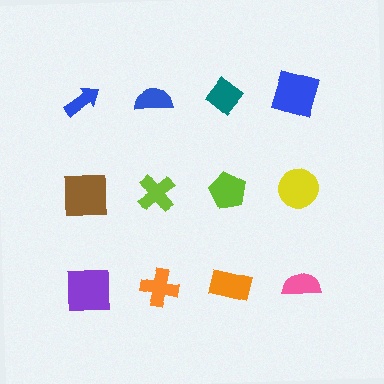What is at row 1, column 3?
A teal diamond.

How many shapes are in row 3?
4 shapes.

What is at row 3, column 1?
A purple square.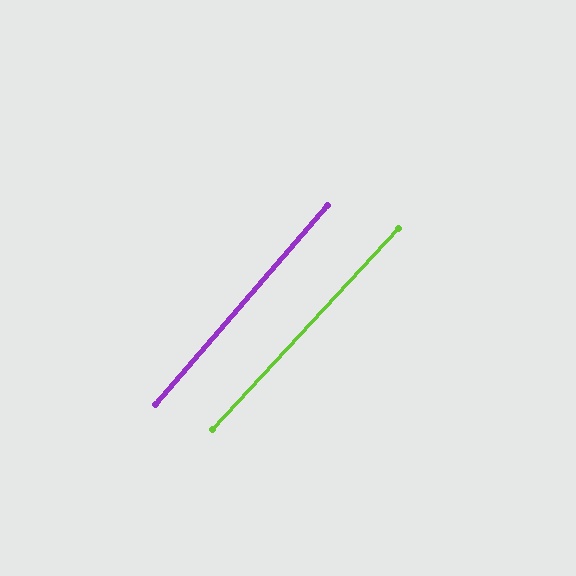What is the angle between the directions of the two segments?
Approximately 2 degrees.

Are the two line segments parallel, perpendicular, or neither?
Parallel — their directions differ by only 1.9°.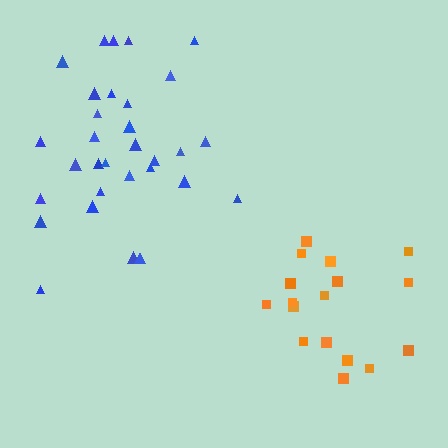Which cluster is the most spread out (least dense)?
Blue.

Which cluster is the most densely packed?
Orange.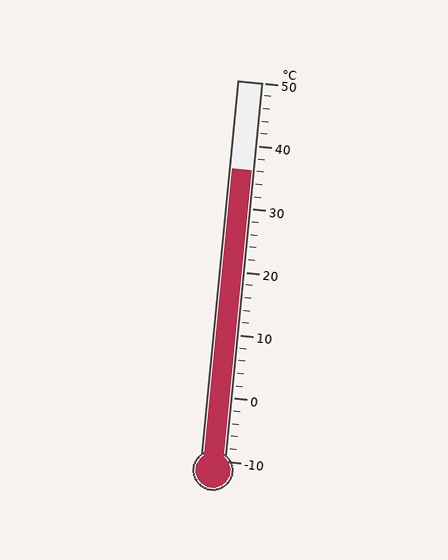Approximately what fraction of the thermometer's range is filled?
The thermometer is filled to approximately 75% of its range.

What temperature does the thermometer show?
The thermometer shows approximately 36°C.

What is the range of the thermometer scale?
The thermometer scale ranges from -10°C to 50°C.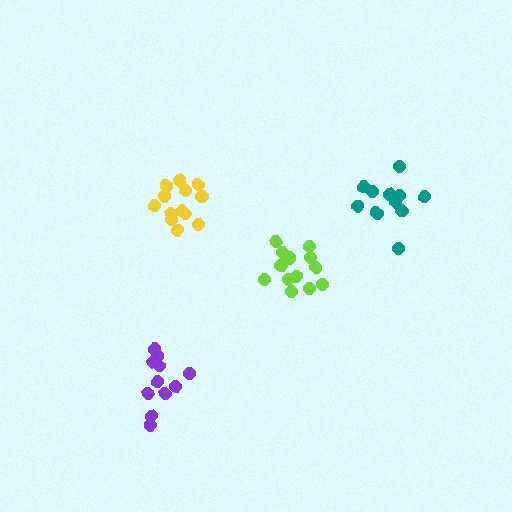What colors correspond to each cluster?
The clusters are colored: purple, yellow, teal, lime.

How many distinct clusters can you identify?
There are 4 distinct clusters.